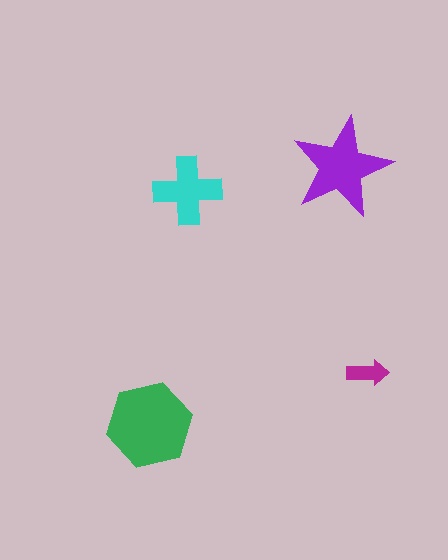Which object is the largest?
The green hexagon.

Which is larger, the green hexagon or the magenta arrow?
The green hexagon.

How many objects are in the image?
There are 4 objects in the image.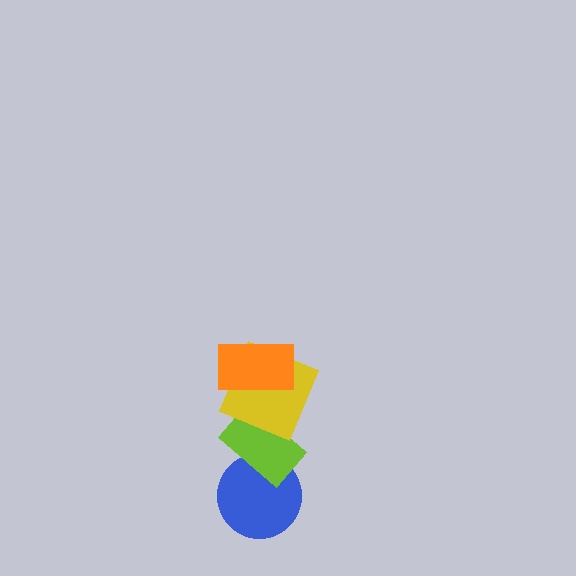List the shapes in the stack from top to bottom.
From top to bottom: the orange rectangle, the yellow square, the lime rectangle, the blue circle.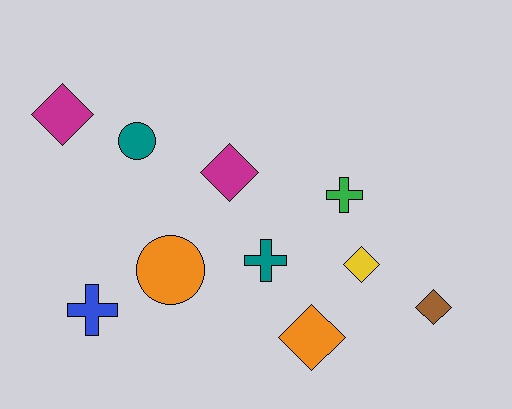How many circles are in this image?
There are 2 circles.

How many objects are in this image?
There are 10 objects.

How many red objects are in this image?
There are no red objects.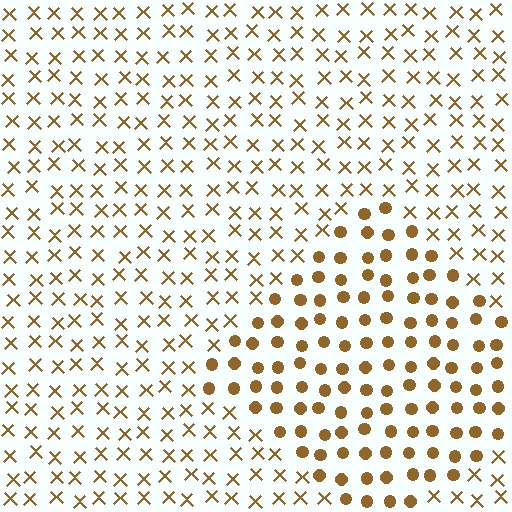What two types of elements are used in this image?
The image uses circles inside the diamond region and X marks outside it.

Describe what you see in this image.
The image is filled with small brown elements arranged in a uniform grid. A diamond-shaped region contains circles, while the surrounding area contains X marks. The boundary is defined purely by the change in element shape.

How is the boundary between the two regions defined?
The boundary is defined by a change in element shape: circles inside vs. X marks outside. All elements share the same color and spacing.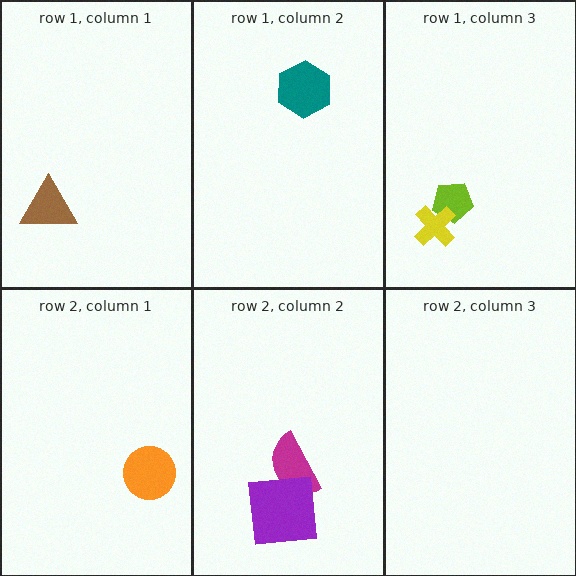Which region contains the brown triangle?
The row 1, column 1 region.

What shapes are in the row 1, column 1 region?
The brown triangle.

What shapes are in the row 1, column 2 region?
The teal hexagon.